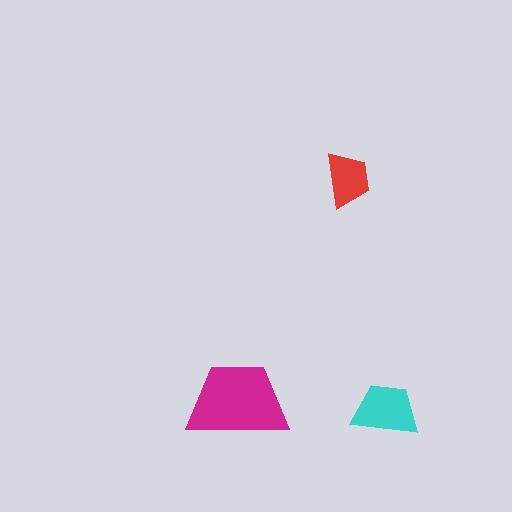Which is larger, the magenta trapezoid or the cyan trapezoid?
The magenta one.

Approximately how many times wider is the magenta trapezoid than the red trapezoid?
About 2 times wider.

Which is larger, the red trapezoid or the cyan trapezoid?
The cyan one.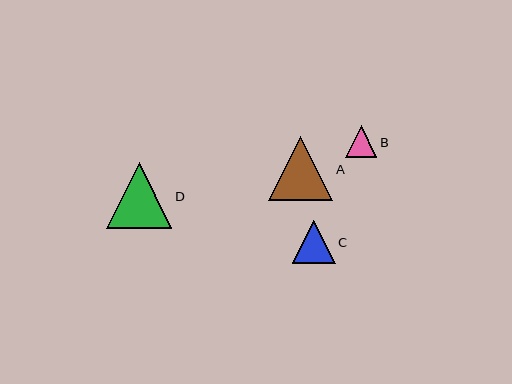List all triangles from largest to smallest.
From largest to smallest: D, A, C, B.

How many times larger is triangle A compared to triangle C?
Triangle A is approximately 1.5 times the size of triangle C.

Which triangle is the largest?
Triangle D is the largest with a size of approximately 66 pixels.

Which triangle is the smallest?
Triangle B is the smallest with a size of approximately 32 pixels.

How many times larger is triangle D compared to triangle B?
Triangle D is approximately 2.1 times the size of triangle B.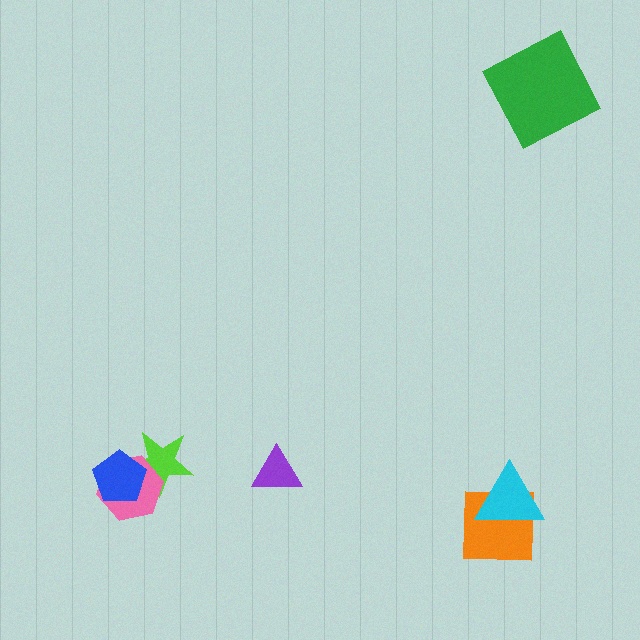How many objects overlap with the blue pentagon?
2 objects overlap with the blue pentagon.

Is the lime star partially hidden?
Yes, it is partially covered by another shape.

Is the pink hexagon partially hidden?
Yes, it is partially covered by another shape.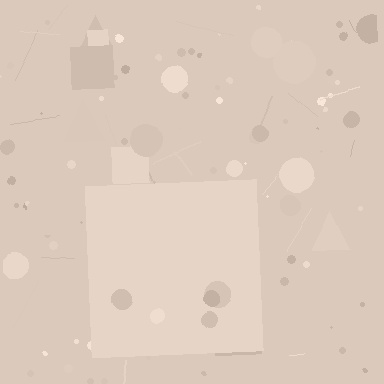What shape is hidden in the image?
A square is hidden in the image.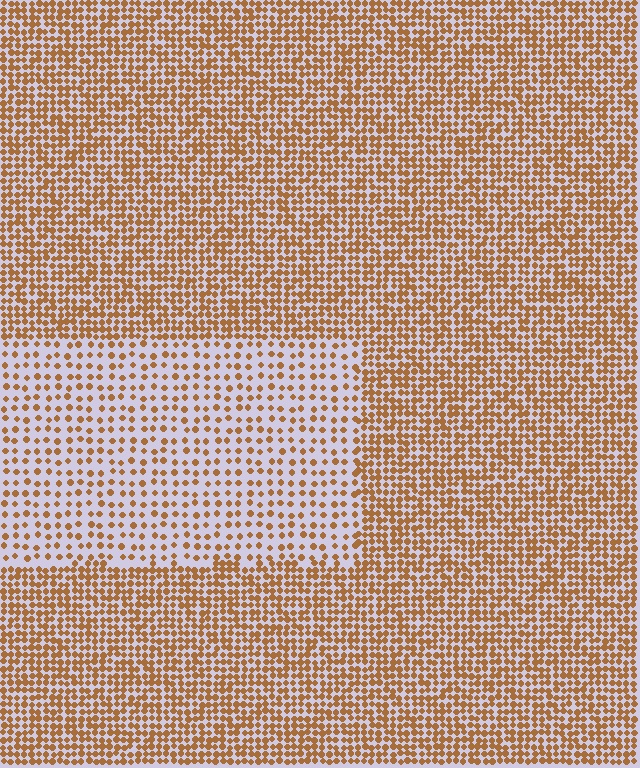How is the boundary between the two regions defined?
The boundary is defined by a change in element density (approximately 2.2x ratio). All elements are the same color, size, and shape.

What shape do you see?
I see a rectangle.